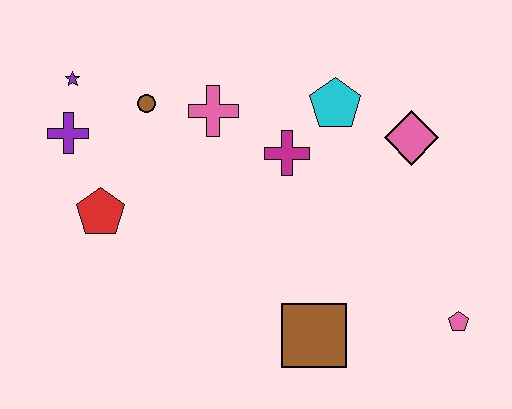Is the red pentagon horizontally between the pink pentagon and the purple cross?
Yes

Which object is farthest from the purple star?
The pink pentagon is farthest from the purple star.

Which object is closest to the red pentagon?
The purple cross is closest to the red pentagon.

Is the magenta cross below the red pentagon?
No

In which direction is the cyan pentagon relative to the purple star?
The cyan pentagon is to the right of the purple star.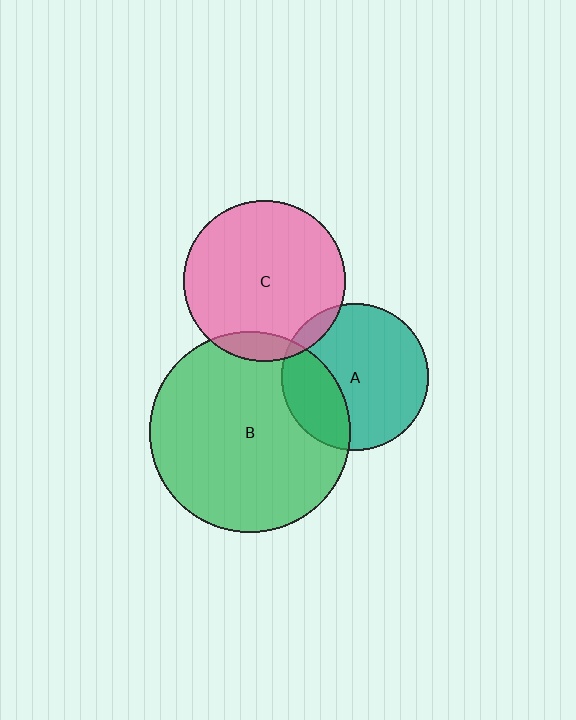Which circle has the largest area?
Circle B (green).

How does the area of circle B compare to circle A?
Approximately 1.9 times.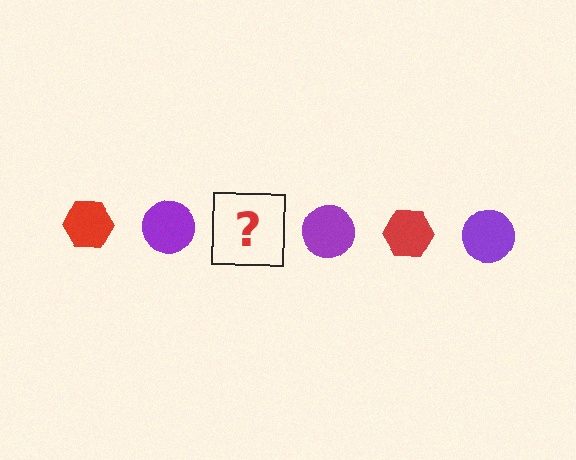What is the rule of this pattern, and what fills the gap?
The rule is that the pattern alternates between red hexagon and purple circle. The gap should be filled with a red hexagon.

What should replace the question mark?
The question mark should be replaced with a red hexagon.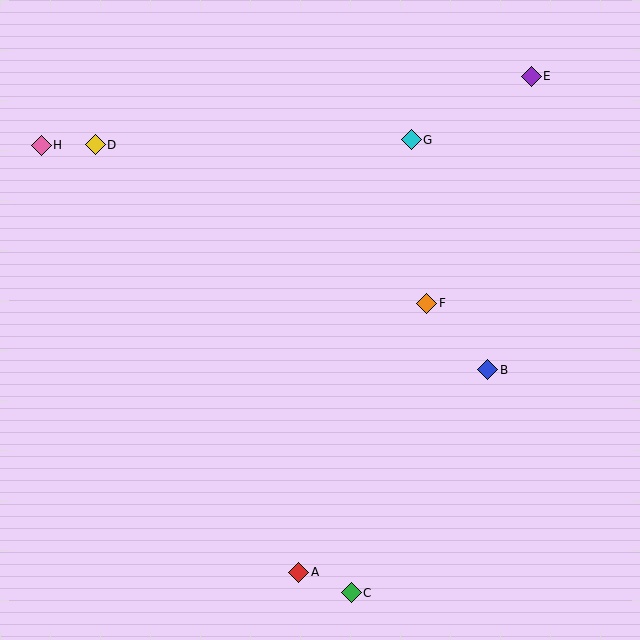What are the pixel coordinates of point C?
Point C is at (351, 593).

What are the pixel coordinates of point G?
Point G is at (411, 140).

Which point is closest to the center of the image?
Point F at (426, 303) is closest to the center.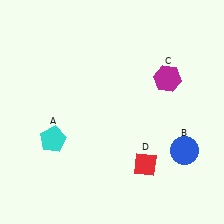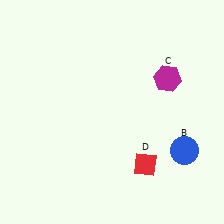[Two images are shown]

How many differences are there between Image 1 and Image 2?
There is 1 difference between the two images.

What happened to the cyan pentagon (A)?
The cyan pentagon (A) was removed in Image 2. It was in the bottom-left area of Image 1.